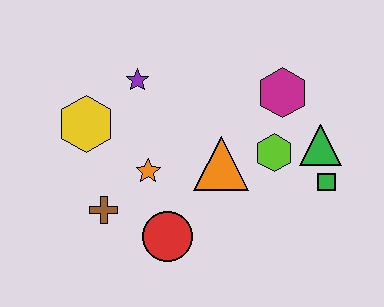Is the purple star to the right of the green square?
No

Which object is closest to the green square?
The green triangle is closest to the green square.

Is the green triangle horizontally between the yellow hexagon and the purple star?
No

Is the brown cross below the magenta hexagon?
Yes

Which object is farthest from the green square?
The yellow hexagon is farthest from the green square.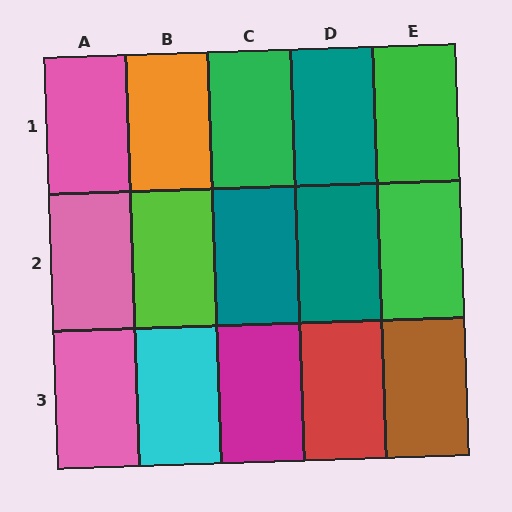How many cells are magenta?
1 cell is magenta.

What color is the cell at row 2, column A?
Pink.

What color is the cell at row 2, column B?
Lime.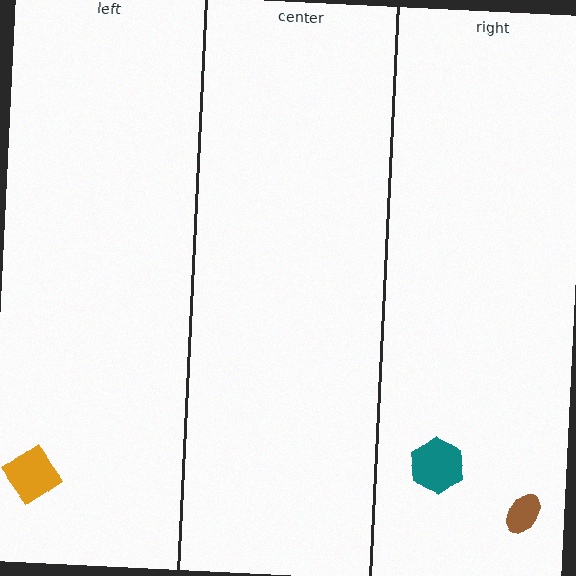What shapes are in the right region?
The teal hexagon, the brown ellipse.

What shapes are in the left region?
The orange diamond.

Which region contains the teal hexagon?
The right region.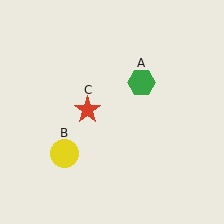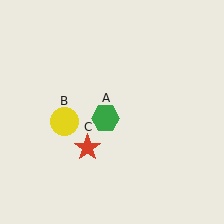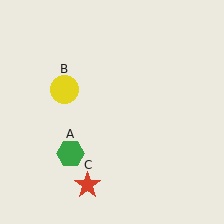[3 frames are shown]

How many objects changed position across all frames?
3 objects changed position: green hexagon (object A), yellow circle (object B), red star (object C).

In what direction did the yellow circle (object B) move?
The yellow circle (object B) moved up.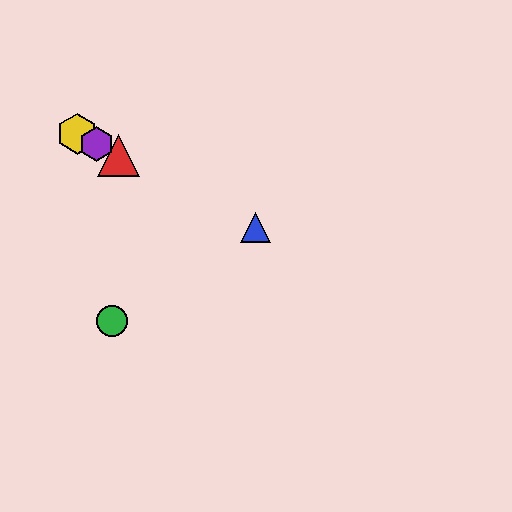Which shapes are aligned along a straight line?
The red triangle, the blue triangle, the yellow hexagon, the purple hexagon are aligned along a straight line.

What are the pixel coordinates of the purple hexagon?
The purple hexagon is at (96, 144).